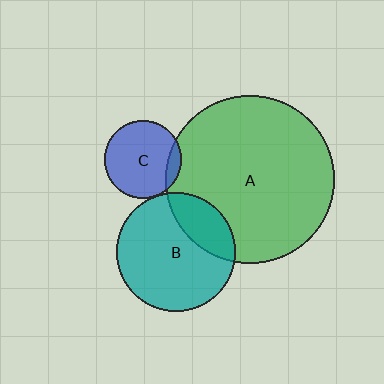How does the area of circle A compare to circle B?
Approximately 2.0 times.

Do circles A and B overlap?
Yes.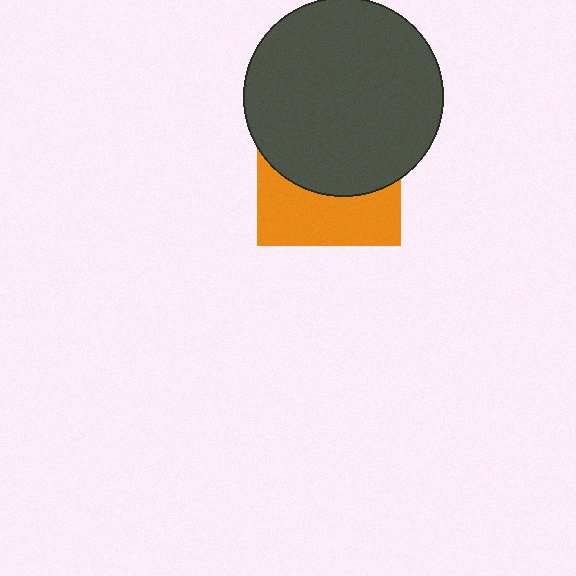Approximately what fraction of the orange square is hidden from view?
Roughly 59% of the orange square is hidden behind the dark gray circle.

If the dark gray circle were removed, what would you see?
You would see the complete orange square.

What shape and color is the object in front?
The object in front is a dark gray circle.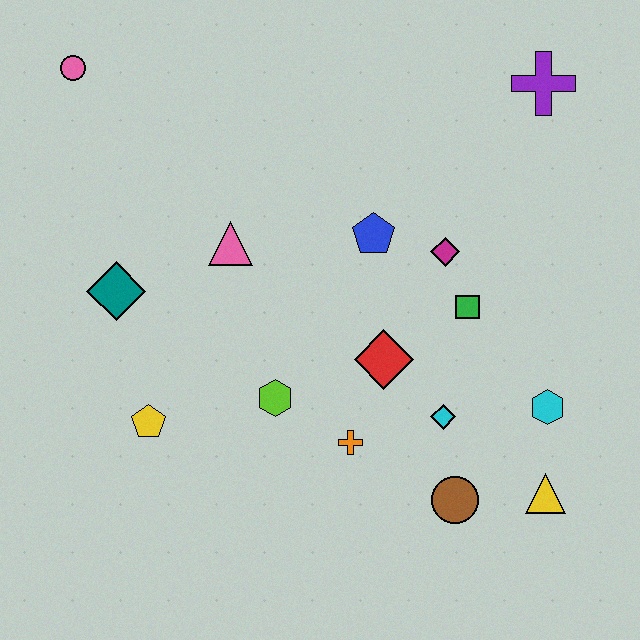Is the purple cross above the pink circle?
No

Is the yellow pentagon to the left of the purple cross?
Yes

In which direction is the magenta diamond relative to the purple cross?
The magenta diamond is below the purple cross.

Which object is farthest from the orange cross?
The pink circle is farthest from the orange cross.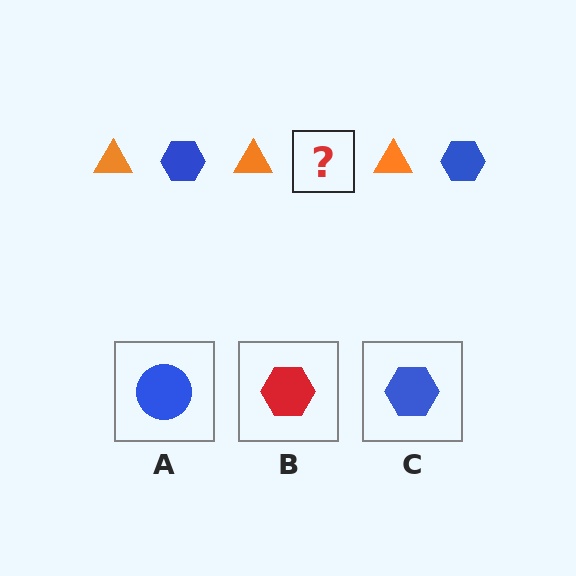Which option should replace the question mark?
Option C.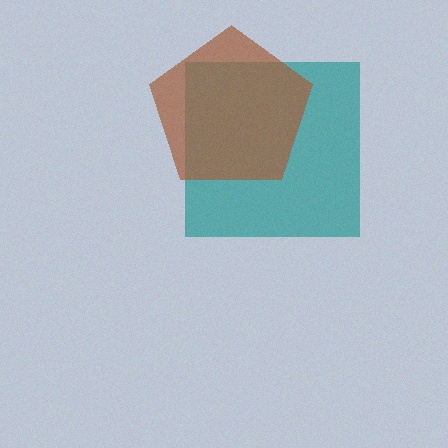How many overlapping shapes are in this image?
There are 2 overlapping shapes in the image.